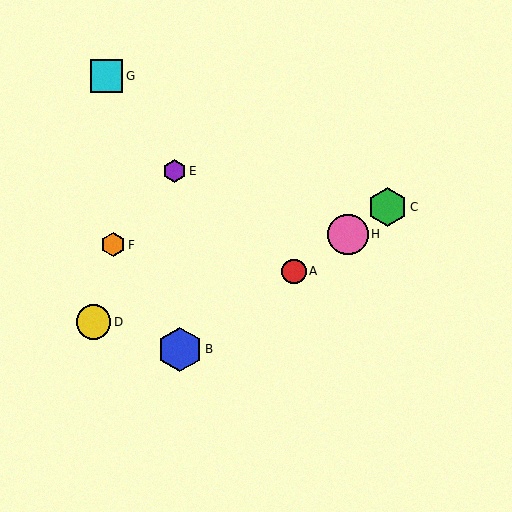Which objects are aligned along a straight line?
Objects A, B, C, H are aligned along a straight line.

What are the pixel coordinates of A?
Object A is at (294, 271).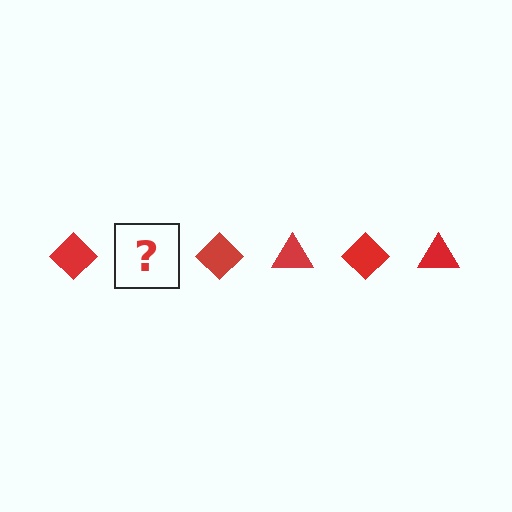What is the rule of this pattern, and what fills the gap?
The rule is that the pattern cycles through diamond, triangle shapes in red. The gap should be filled with a red triangle.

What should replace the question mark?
The question mark should be replaced with a red triangle.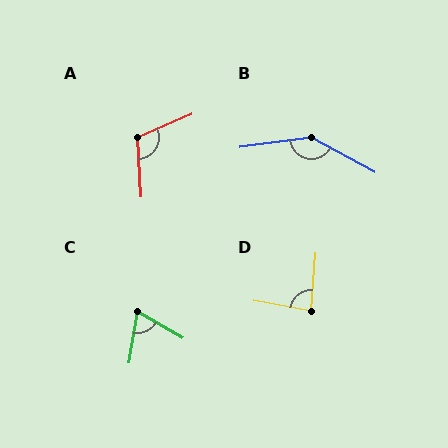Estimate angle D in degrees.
Approximately 84 degrees.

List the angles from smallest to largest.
C (70°), D (84°), A (109°), B (144°).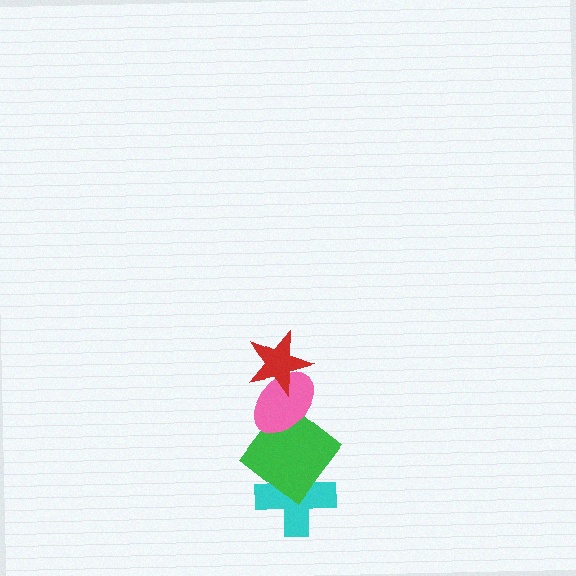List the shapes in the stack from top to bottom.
From top to bottom: the red star, the pink ellipse, the green diamond, the cyan cross.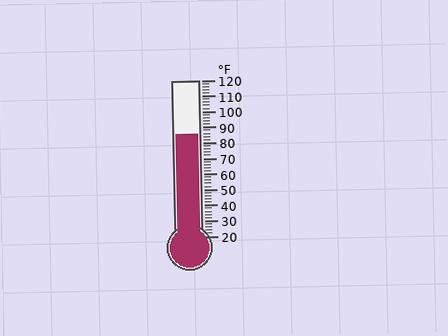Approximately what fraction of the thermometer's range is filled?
The thermometer is filled to approximately 65% of its range.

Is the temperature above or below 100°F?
The temperature is below 100°F.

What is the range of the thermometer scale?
The thermometer scale ranges from 20°F to 120°F.